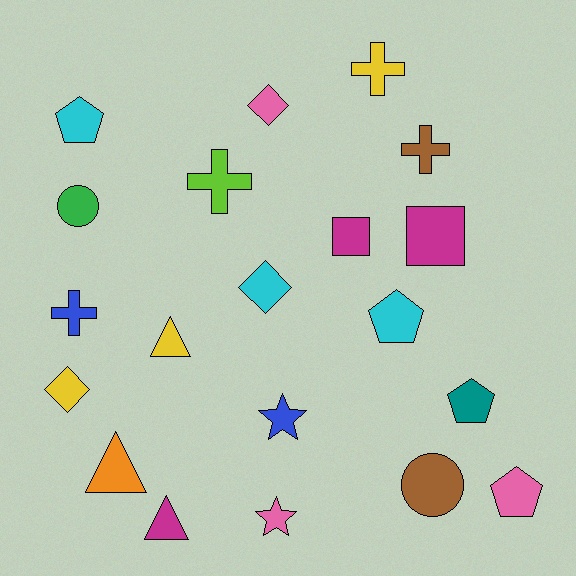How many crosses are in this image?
There are 4 crosses.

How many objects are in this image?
There are 20 objects.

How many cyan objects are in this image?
There are 3 cyan objects.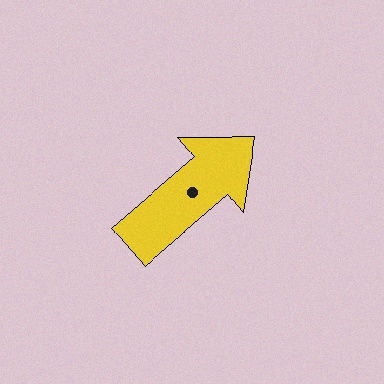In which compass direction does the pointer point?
Northeast.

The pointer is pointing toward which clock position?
Roughly 2 o'clock.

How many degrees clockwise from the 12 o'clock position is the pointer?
Approximately 49 degrees.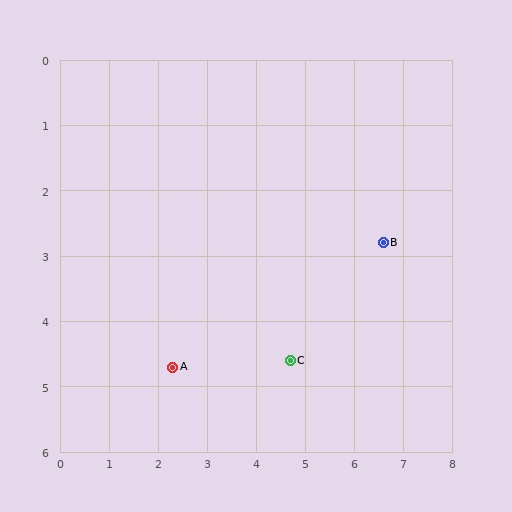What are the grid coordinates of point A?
Point A is at approximately (2.3, 4.7).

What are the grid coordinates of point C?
Point C is at approximately (4.7, 4.6).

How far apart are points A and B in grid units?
Points A and B are about 4.7 grid units apart.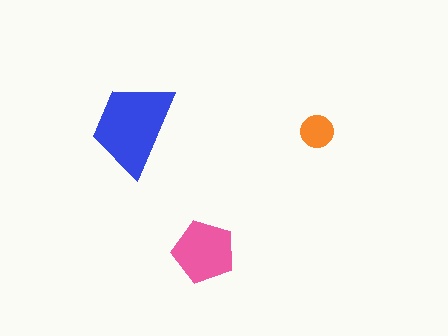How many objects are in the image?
There are 3 objects in the image.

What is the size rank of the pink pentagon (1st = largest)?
2nd.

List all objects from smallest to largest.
The orange circle, the pink pentagon, the blue trapezoid.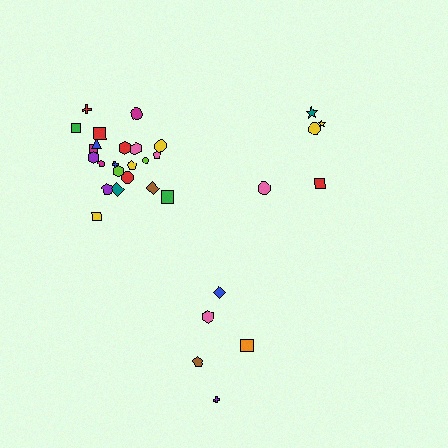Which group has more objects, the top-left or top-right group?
The top-left group.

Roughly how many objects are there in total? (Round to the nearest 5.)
Roughly 30 objects in total.